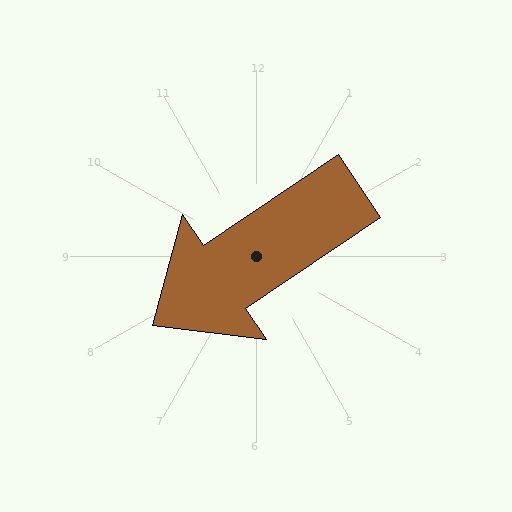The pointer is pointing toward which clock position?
Roughly 8 o'clock.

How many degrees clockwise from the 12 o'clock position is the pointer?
Approximately 236 degrees.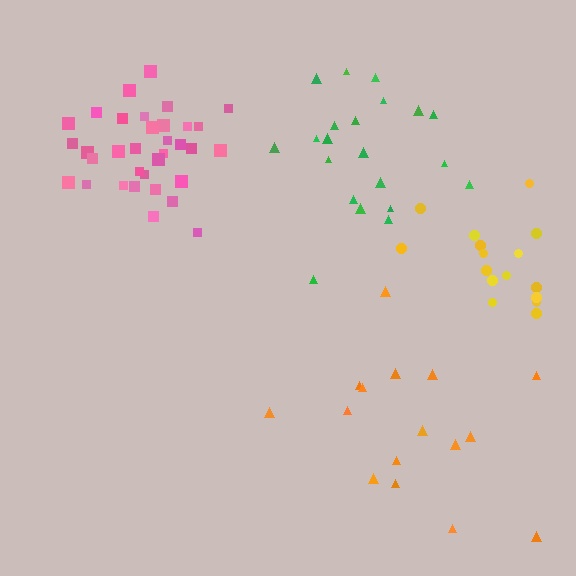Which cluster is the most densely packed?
Pink.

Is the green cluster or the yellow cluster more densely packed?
Yellow.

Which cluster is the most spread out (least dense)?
Orange.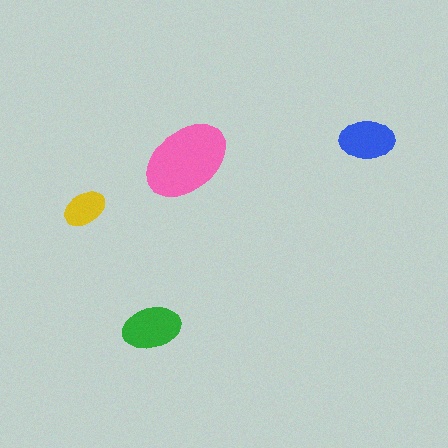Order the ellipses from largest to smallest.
the pink one, the green one, the blue one, the yellow one.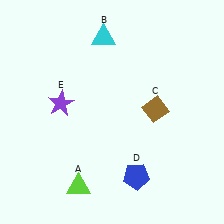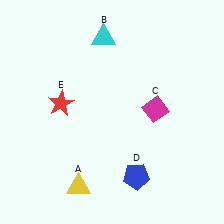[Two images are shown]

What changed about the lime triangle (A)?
In Image 1, A is lime. In Image 2, it changed to yellow.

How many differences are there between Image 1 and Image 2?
There are 3 differences between the two images.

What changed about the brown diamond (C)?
In Image 1, C is brown. In Image 2, it changed to magenta.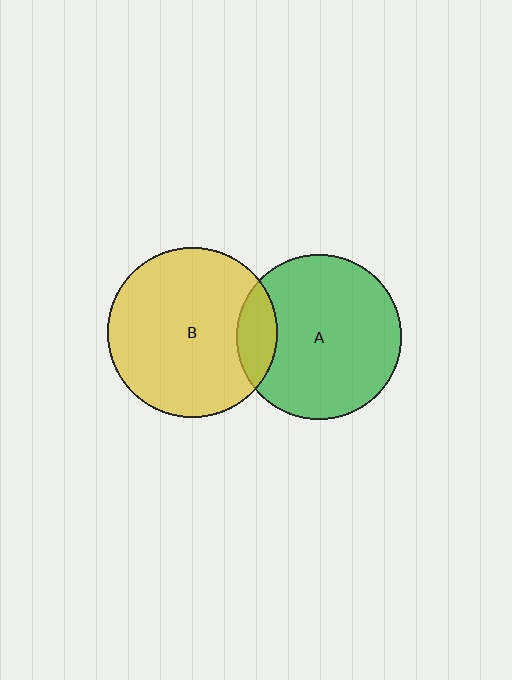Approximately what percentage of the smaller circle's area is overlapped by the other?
Approximately 15%.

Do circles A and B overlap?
Yes.